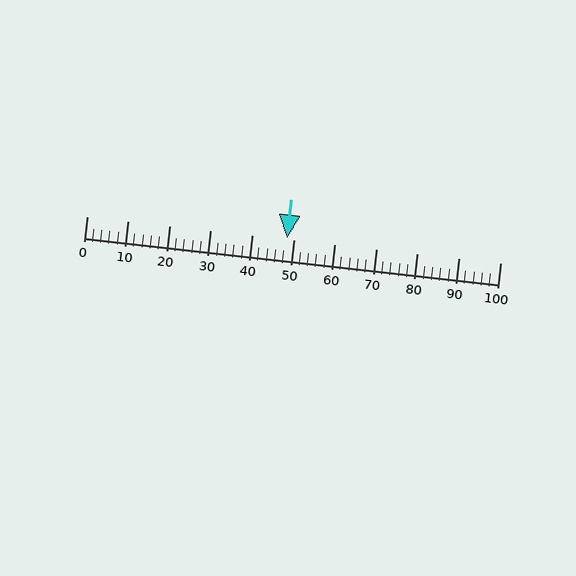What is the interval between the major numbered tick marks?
The major tick marks are spaced 10 units apart.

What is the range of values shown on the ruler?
The ruler shows values from 0 to 100.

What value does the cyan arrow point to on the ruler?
The cyan arrow points to approximately 48.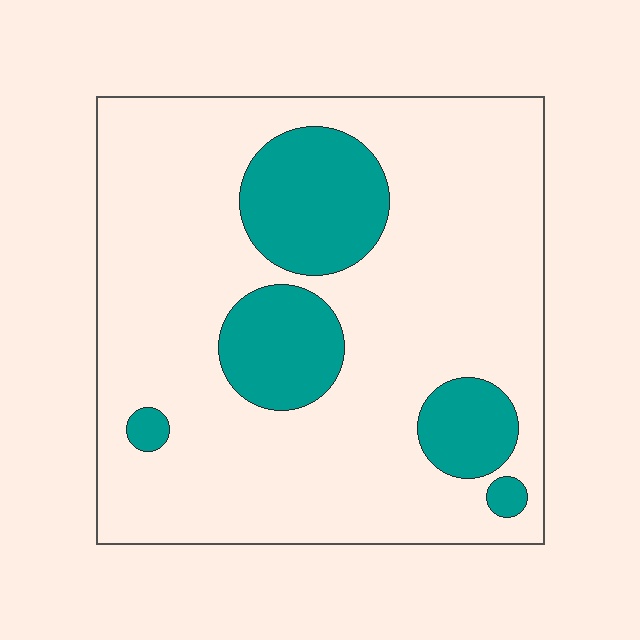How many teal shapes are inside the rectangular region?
5.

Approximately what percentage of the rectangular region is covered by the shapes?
Approximately 20%.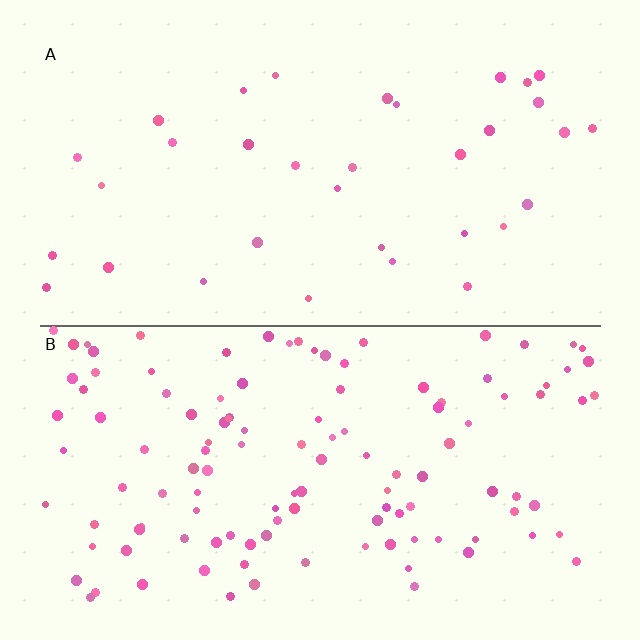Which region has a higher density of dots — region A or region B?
B (the bottom).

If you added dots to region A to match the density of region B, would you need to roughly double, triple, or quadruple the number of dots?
Approximately quadruple.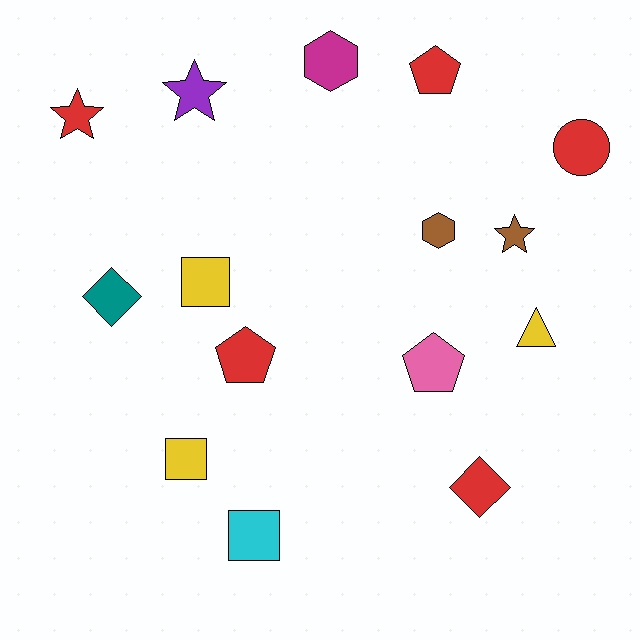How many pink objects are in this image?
There is 1 pink object.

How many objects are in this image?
There are 15 objects.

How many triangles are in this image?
There is 1 triangle.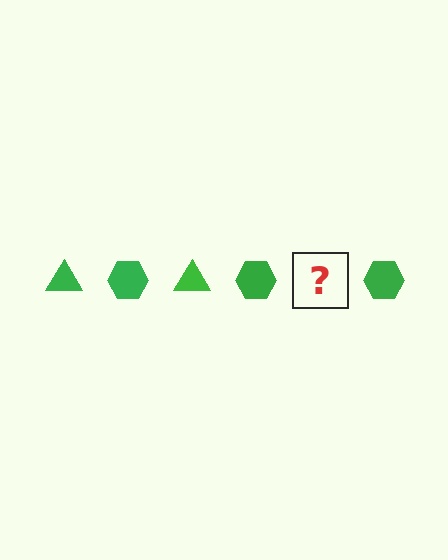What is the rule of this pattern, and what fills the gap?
The rule is that the pattern cycles through triangle, hexagon shapes in green. The gap should be filled with a green triangle.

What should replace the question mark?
The question mark should be replaced with a green triangle.